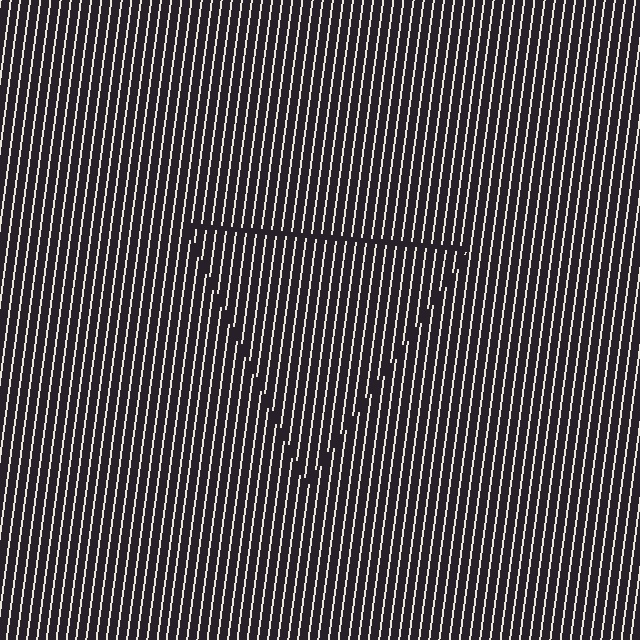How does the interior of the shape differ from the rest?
The interior of the shape contains the same grating, shifted by half a period — the contour is defined by the phase discontinuity where line-ends from the inner and outer gratings abut.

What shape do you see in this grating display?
An illusory triangle. The interior of the shape contains the same grating, shifted by half a period — the contour is defined by the phase discontinuity where line-ends from the inner and outer gratings abut.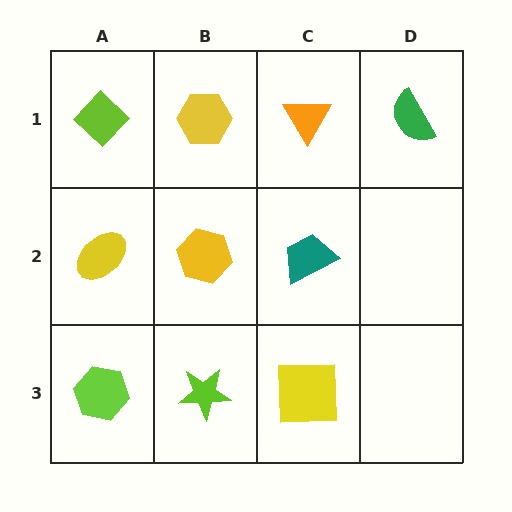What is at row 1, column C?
An orange triangle.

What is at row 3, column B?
A lime star.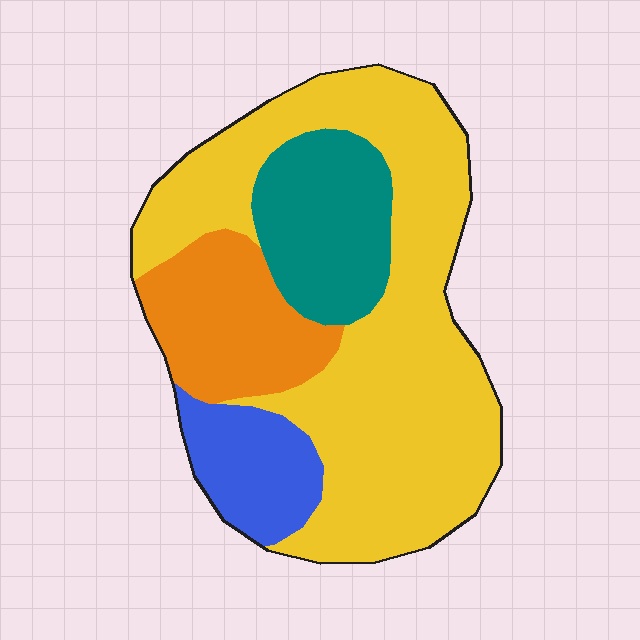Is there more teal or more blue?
Teal.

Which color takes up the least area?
Blue, at roughly 10%.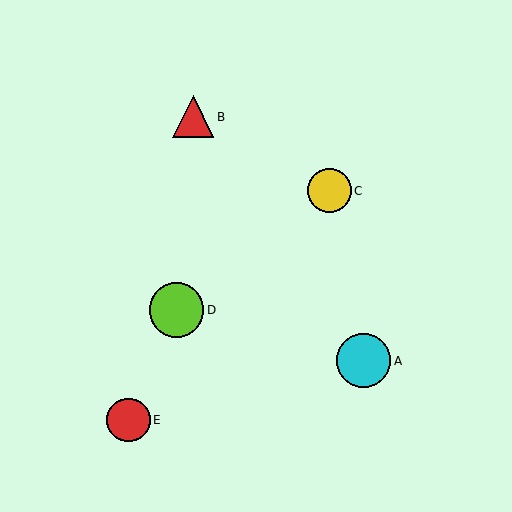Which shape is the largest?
The lime circle (labeled D) is the largest.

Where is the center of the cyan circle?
The center of the cyan circle is at (364, 361).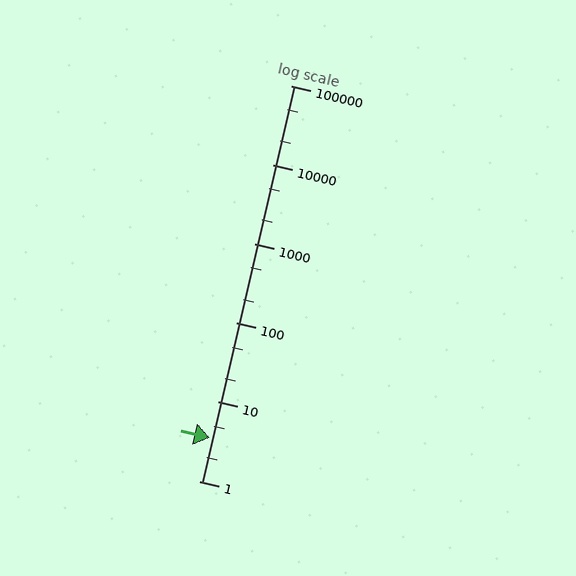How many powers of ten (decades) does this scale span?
The scale spans 5 decades, from 1 to 100000.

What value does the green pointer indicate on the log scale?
The pointer indicates approximately 3.5.